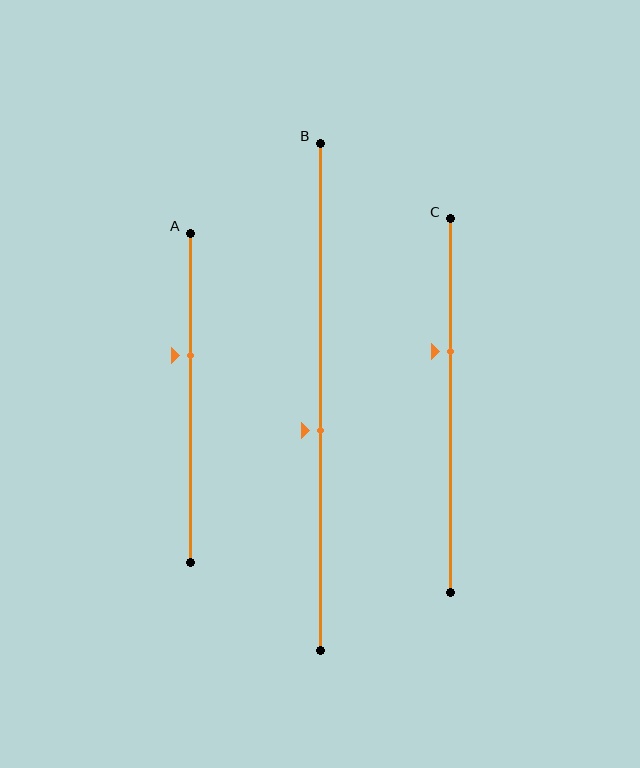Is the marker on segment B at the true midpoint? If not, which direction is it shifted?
No, the marker on segment B is shifted downward by about 7% of the segment length.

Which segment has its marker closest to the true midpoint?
Segment B has its marker closest to the true midpoint.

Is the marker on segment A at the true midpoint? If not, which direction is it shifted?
No, the marker on segment A is shifted upward by about 13% of the segment length.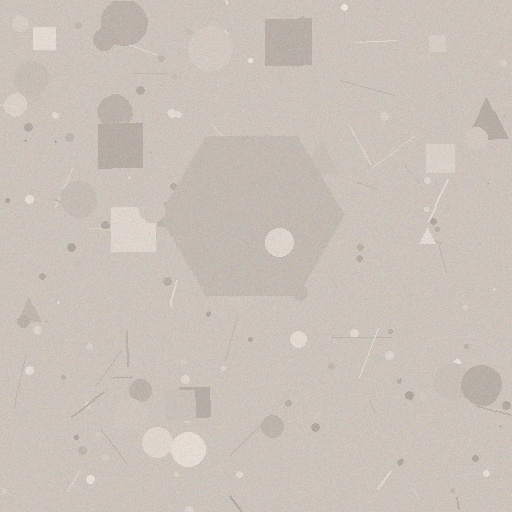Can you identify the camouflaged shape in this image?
The camouflaged shape is a hexagon.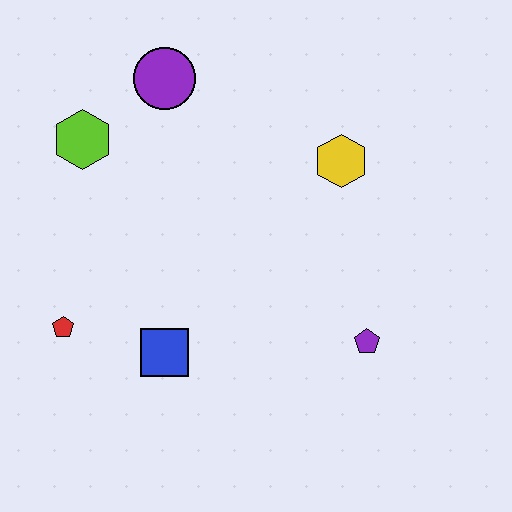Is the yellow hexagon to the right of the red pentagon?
Yes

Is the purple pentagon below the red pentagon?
Yes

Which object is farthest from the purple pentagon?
The lime hexagon is farthest from the purple pentagon.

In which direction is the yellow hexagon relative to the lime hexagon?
The yellow hexagon is to the right of the lime hexagon.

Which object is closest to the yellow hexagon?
The purple pentagon is closest to the yellow hexagon.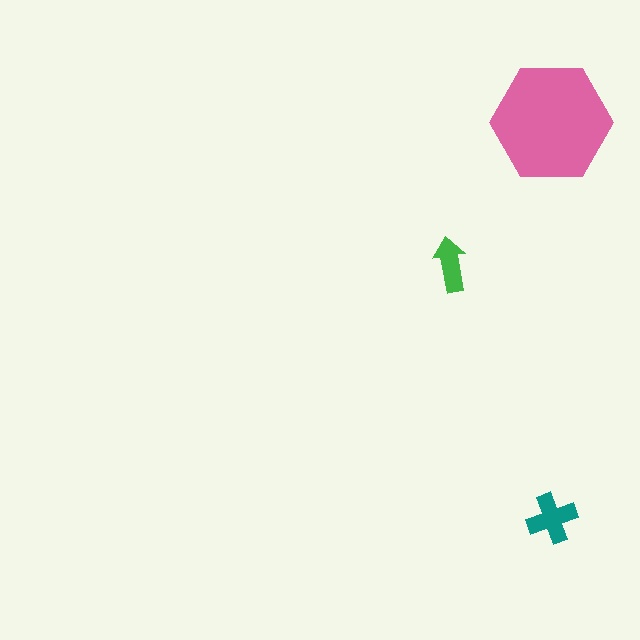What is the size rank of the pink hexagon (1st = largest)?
1st.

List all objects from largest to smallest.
The pink hexagon, the teal cross, the green arrow.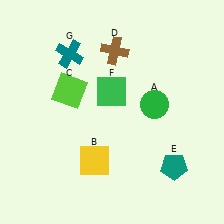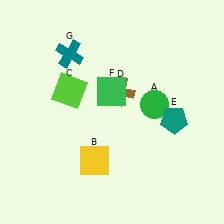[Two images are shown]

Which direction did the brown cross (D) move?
The brown cross (D) moved down.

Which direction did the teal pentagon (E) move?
The teal pentagon (E) moved up.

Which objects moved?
The objects that moved are: the brown cross (D), the teal pentagon (E).